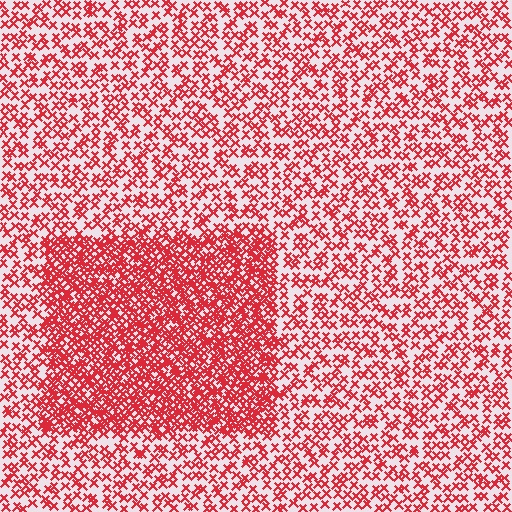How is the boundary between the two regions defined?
The boundary is defined by a change in element density (approximately 2.2x ratio). All elements are the same color, size, and shape.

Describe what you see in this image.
The image contains small red elements arranged at two different densities. A rectangle-shaped region is visible where the elements are more densely packed than the surrounding area.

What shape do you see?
I see a rectangle.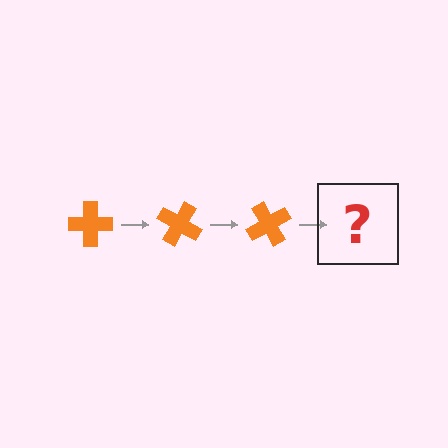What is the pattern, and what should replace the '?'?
The pattern is that the cross rotates 30 degrees each step. The '?' should be an orange cross rotated 90 degrees.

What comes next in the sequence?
The next element should be an orange cross rotated 90 degrees.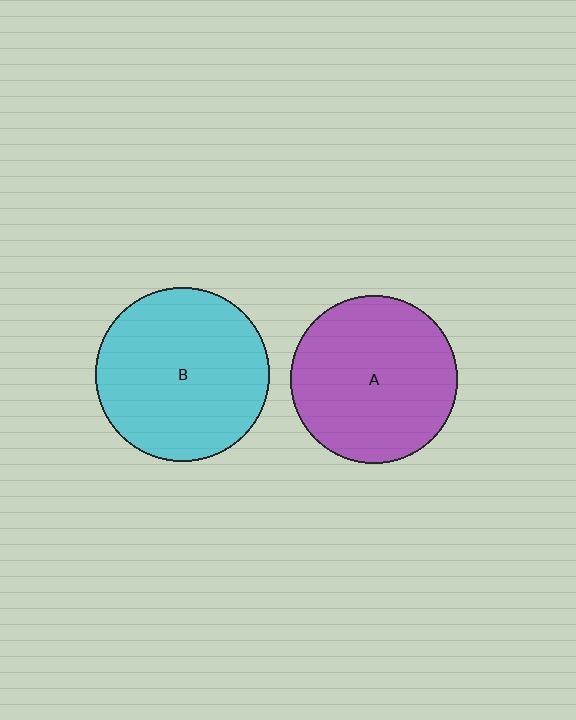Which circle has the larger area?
Circle B (cyan).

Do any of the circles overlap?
No, none of the circles overlap.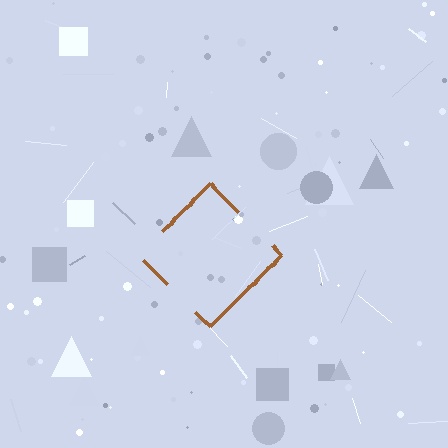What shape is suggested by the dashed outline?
The dashed outline suggests a diamond.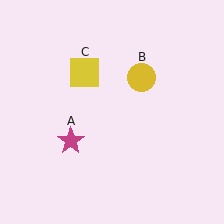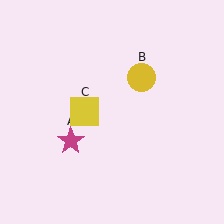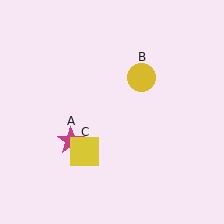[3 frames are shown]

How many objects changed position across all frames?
1 object changed position: yellow square (object C).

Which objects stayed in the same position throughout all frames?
Magenta star (object A) and yellow circle (object B) remained stationary.